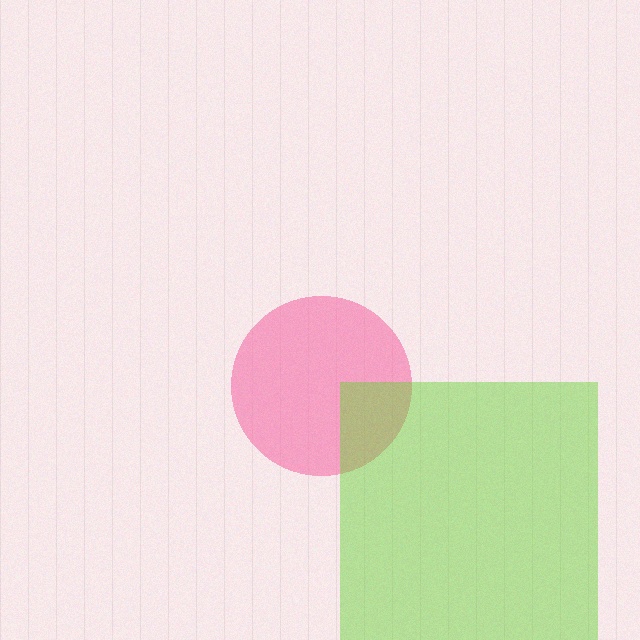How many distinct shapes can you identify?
There are 2 distinct shapes: a pink circle, a lime square.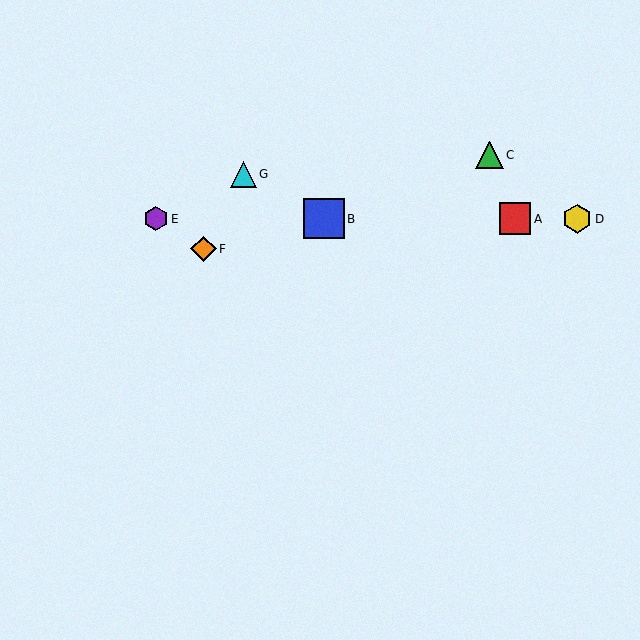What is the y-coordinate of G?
Object G is at y≈174.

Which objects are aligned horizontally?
Objects A, B, D, E are aligned horizontally.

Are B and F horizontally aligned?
No, B is at y≈219 and F is at y≈249.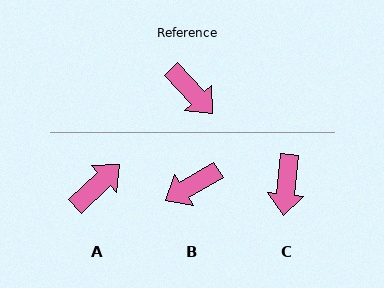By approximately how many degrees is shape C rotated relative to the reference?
Approximately 49 degrees clockwise.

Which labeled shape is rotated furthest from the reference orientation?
B, about 103 degrees away.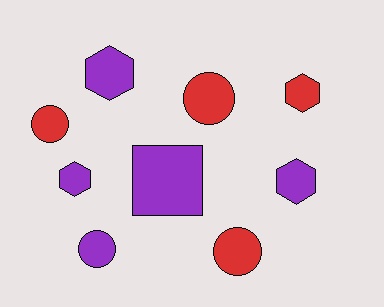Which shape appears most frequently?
Circle, with 4 objects.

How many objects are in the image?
There are 9 objects.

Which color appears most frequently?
Purple, with 5 objects.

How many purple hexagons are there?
There are 3 purple hexagons.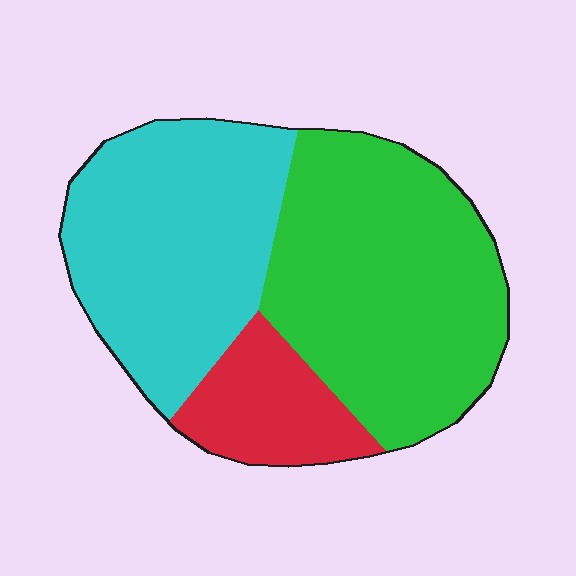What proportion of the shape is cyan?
Cyan covers around 40% of the shape.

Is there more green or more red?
Green.